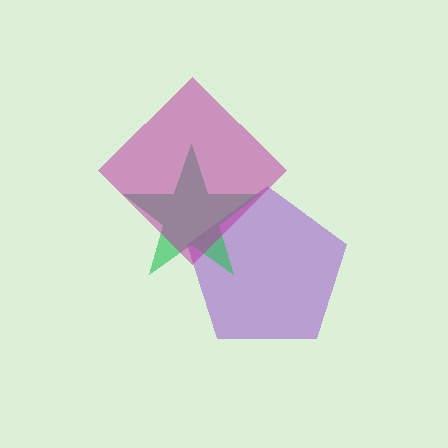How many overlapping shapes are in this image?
There are 3 overlapping shapes in the image.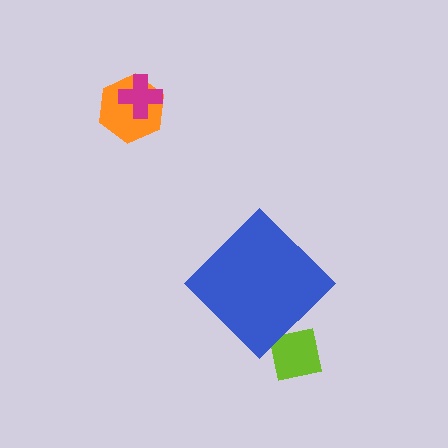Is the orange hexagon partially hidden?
No, the orange hexagon is fully visible.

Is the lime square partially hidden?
Yes, the lime square is partially hidden behind the blue diamond.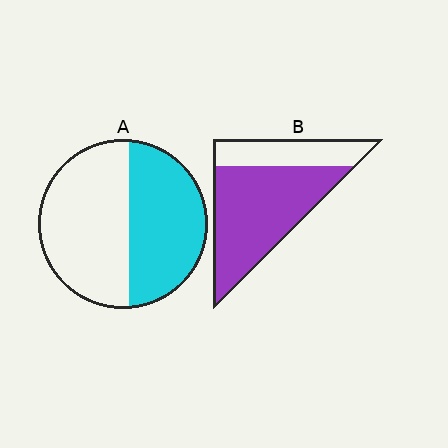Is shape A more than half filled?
No.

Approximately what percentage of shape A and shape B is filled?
A is approximately 45% and B is approximately 70%.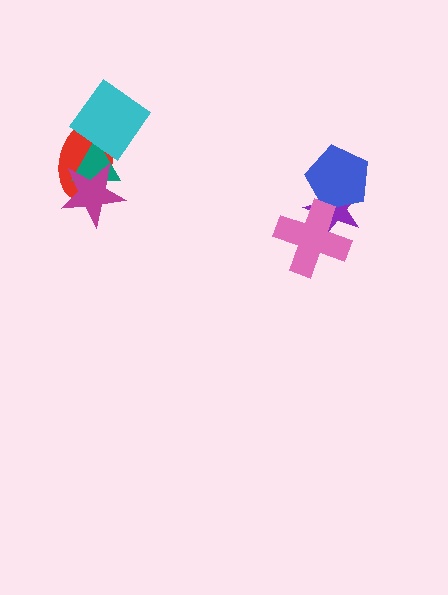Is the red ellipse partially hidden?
Yes, it is partially covered by another shape.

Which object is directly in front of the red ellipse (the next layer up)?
The teal triangle is directly in front of the red ellipse.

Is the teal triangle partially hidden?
Yes, it is partially covered by another shape.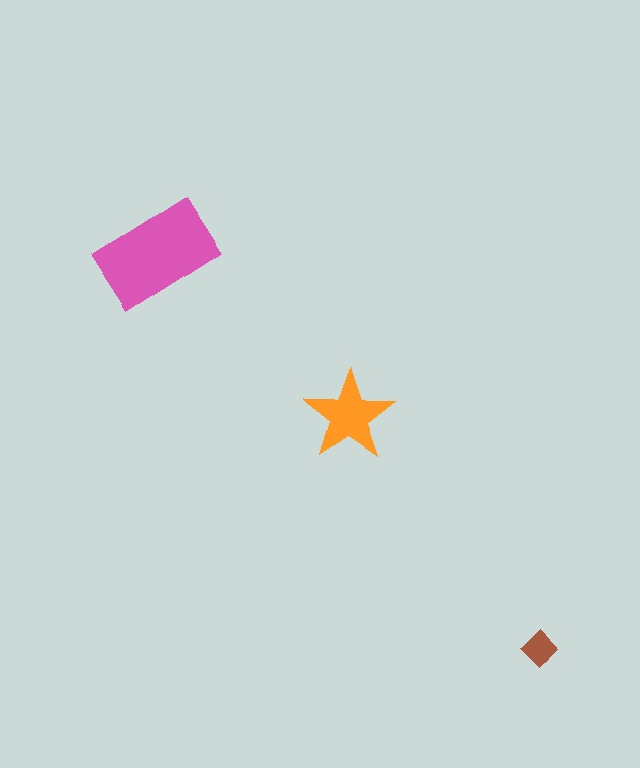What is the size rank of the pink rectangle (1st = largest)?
1st.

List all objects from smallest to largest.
The brown diamond, the orange star, the pink rectangle.